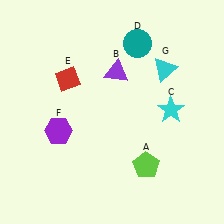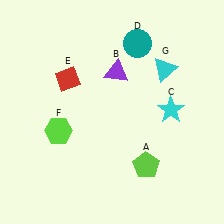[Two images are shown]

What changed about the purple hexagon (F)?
In Image 1, F is purple. In Image 2, it changed to lime.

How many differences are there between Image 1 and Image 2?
There is 1 difference between the two images.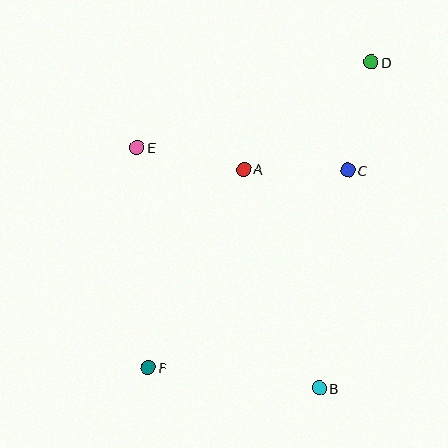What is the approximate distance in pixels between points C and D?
The distance between C and D is approximately 110 pixels.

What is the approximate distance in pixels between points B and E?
The distance between B and E is approximately 302 pixels.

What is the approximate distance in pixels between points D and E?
The distance between D and E is approximately 249 pixels.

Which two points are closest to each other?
Points A and C are closest to each other.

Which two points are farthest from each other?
Points D and F are farthest from each other.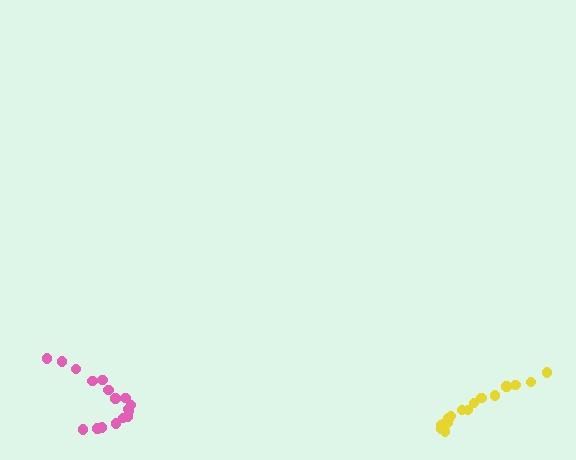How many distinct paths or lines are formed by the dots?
There are 2 distinct paths.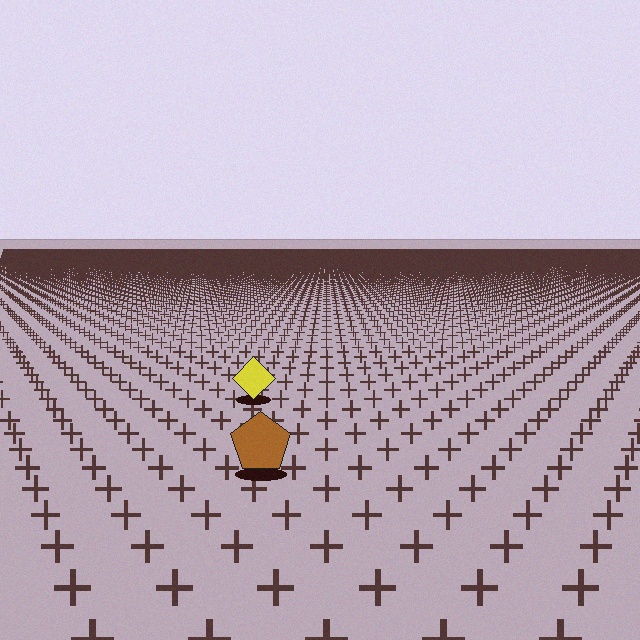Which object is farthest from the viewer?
The yellow diamond is farthest from the viewer. It appears smaller and the ground texture around it is denser.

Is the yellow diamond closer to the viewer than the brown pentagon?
No. The brown pentagon is closer — you can tell from the texture gradient: the ground texture is coarser near it.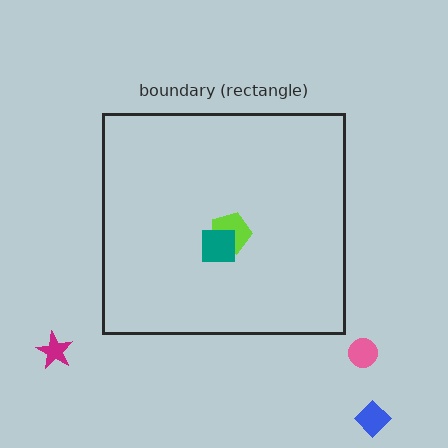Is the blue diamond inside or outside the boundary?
Outside.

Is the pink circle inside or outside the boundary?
Outside.